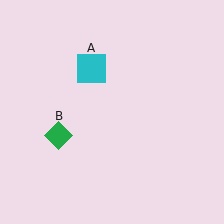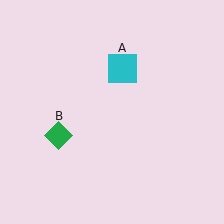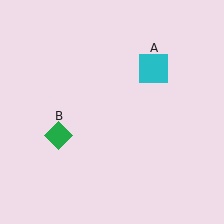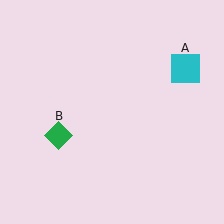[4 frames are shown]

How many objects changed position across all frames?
1 object changed position: cyan square (object A).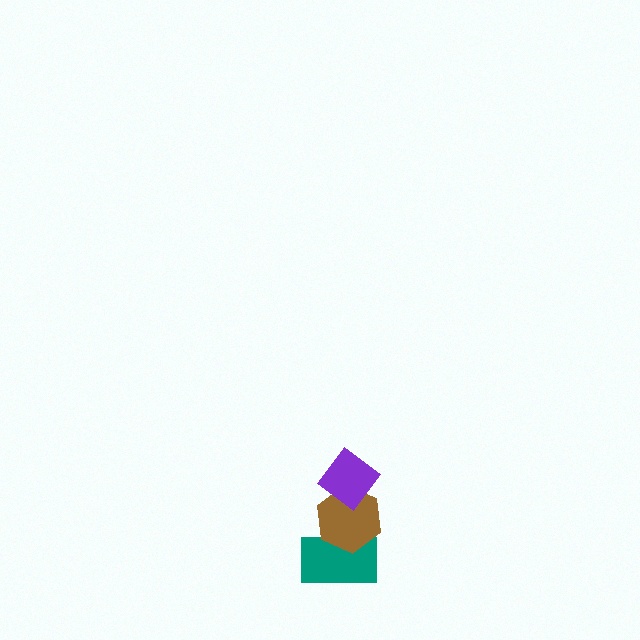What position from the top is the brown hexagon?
The brown hexagon is 2nd from the top.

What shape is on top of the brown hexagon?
The purple diamond is on top of the brown hexagon.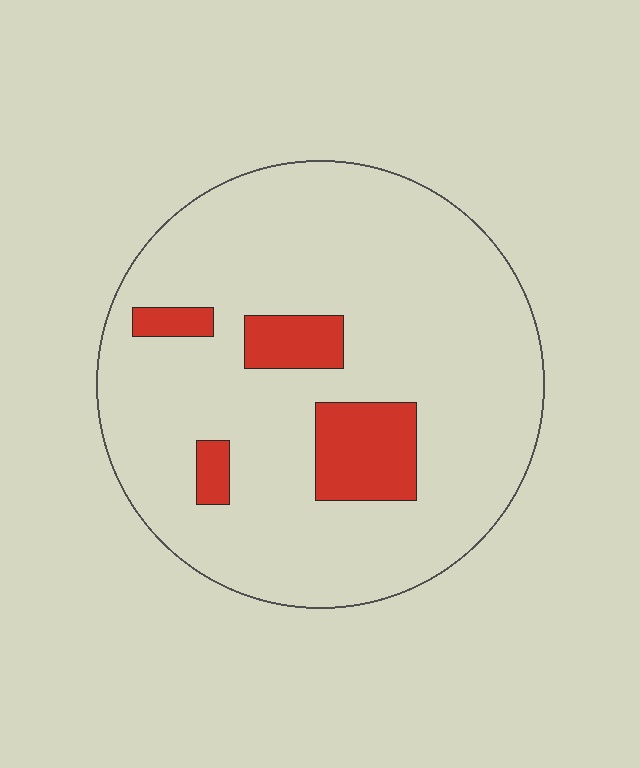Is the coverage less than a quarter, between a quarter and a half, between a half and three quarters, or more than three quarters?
Less than a quarter.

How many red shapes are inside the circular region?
4.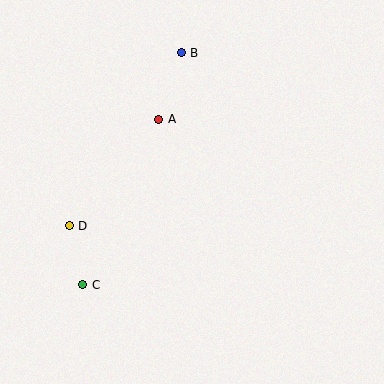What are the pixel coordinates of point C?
Point C is at (83, 285).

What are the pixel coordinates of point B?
Point B is at (181, 53).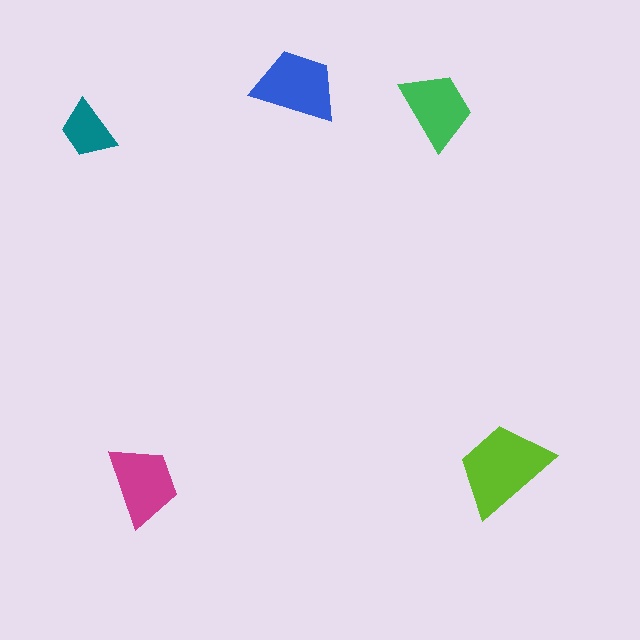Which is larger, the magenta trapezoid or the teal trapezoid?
The magenta one.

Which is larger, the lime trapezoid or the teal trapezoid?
The lime one.